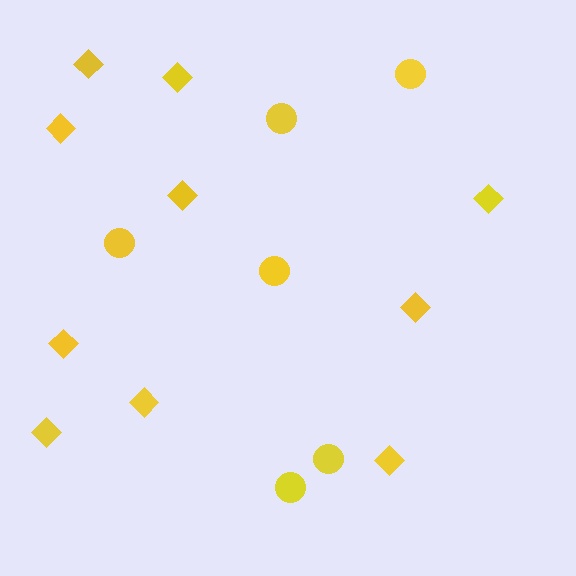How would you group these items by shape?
There are 2 groups: one group of circles (6) and one group of diamonds (10).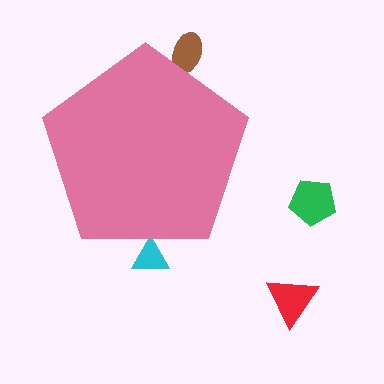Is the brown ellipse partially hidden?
Yes, the brown ellipse is partially hidden behind the pink pentagon.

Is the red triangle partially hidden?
No, the red triangle is fully visible.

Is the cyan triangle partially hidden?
Yes, the cyan triangle is partially hidden behind the pink pentagon.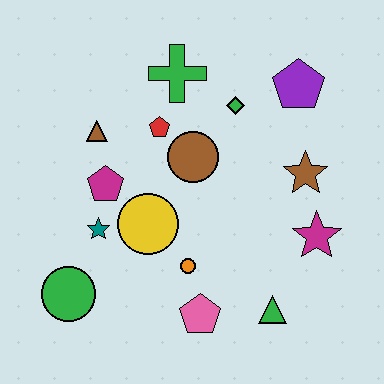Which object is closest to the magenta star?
The brown star is closest to the magenta star.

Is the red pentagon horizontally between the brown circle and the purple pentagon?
No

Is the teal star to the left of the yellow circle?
Yes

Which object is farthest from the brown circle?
The green circle is farthest from the brown circle.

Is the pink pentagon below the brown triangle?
Yes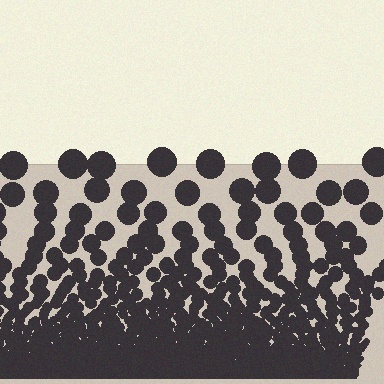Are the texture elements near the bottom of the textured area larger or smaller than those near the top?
Smaller. The gradient is inverted — elements near the bottom are smaller and denser.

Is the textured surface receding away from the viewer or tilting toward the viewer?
The surface appears to tilt toward the viewer. Texture elements get larger and sparser toward the top.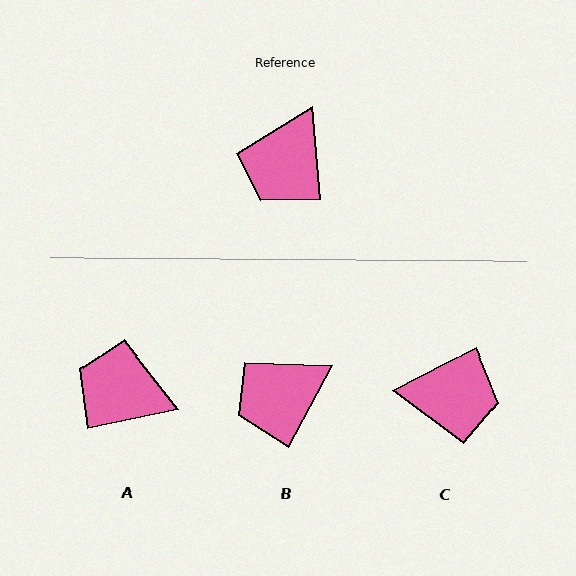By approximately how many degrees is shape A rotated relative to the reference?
Approximately 83 degrees clockwise.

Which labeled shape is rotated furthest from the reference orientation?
C, about 112 degrees away.